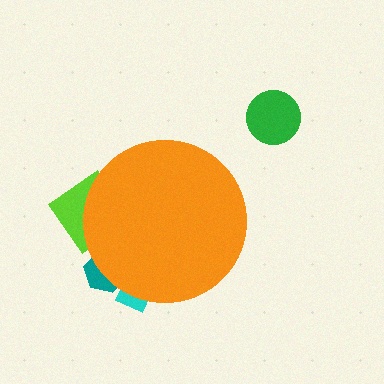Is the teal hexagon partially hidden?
Yes, the teal hexagon is partially hidden behind the orange circle.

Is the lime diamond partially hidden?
Yes, the lime diamond is partially hidden behind the orange circle.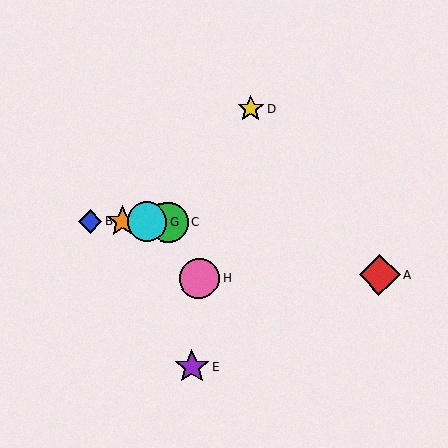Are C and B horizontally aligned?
Yes, both are at y≈222.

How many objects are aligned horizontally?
4 objects (B, C, F, G) are aligned horizontally.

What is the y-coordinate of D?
Object D is at y≈109.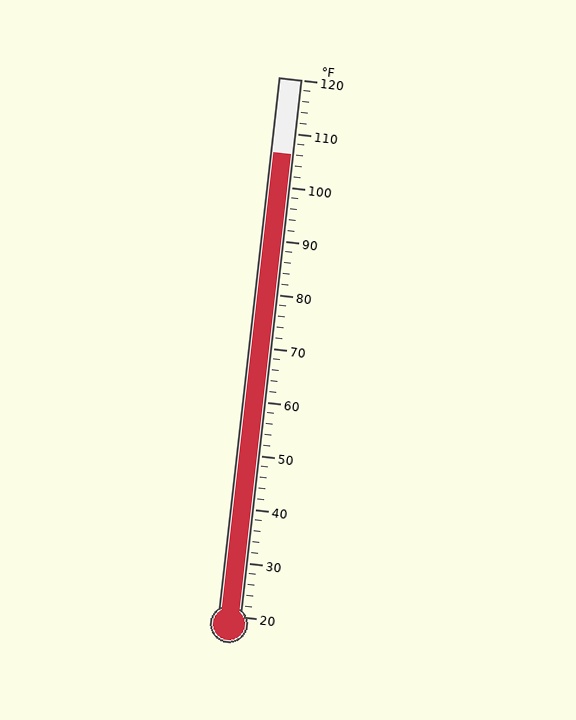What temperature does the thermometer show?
The thermometer shows approximately 106°F.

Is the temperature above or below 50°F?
The temperature is above 50°F.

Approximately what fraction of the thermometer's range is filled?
The thermometer is filled to approximately 85% of its range.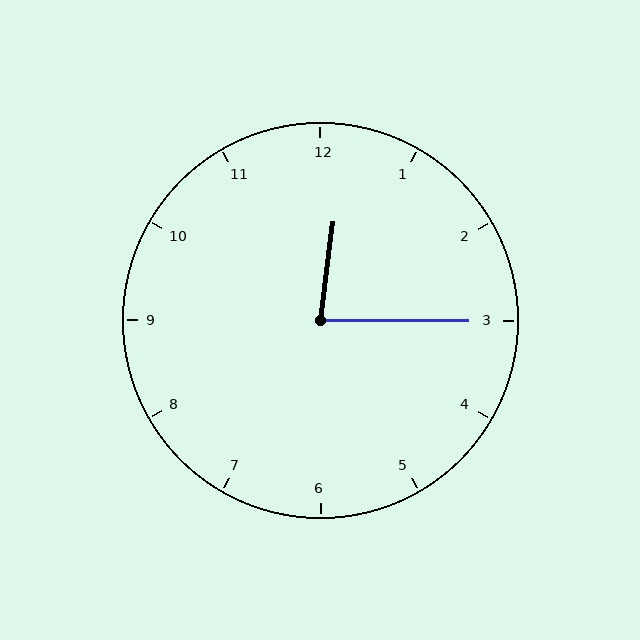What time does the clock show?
12:15.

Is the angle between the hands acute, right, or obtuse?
It is acute.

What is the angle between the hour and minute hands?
Approximately 82 degrees.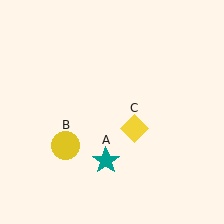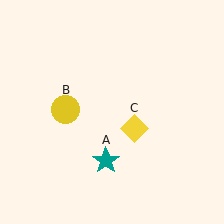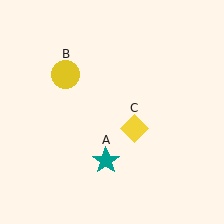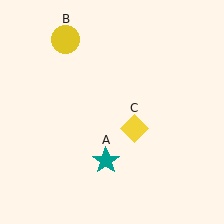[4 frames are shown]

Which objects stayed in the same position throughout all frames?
Teal star (object A) and yellow diamond (object C) remained stationary.